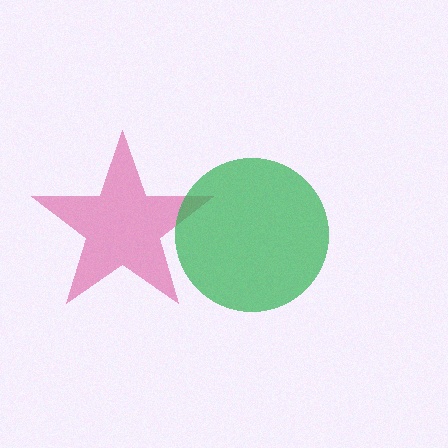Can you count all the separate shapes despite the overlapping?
Yes, there are 2 separate shapes.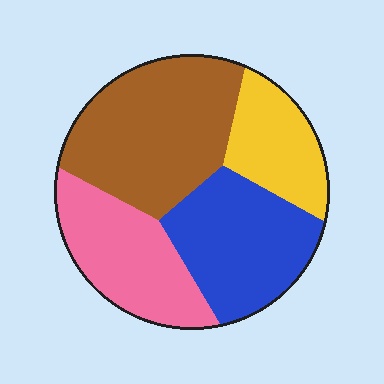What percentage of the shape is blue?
Blue covers around 25% of the shape.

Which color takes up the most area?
Brown, at roughly 35%.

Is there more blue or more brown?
Brown.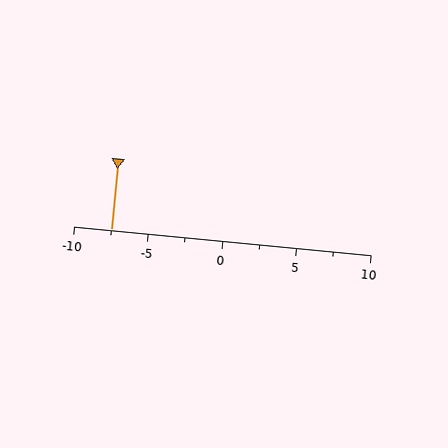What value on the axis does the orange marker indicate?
The marker indicates approximately -7.5.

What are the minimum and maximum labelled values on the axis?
The axis runs from -10 to 10.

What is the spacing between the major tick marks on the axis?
The major ticks are spaced 5 apart.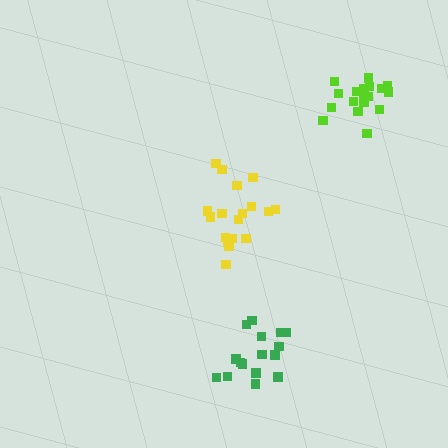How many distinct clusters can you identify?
There are 3 distinct clusters.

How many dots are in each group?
Group 1: 18 dots, Group 2: 16 dots, Group 3: 18 dots (52 total).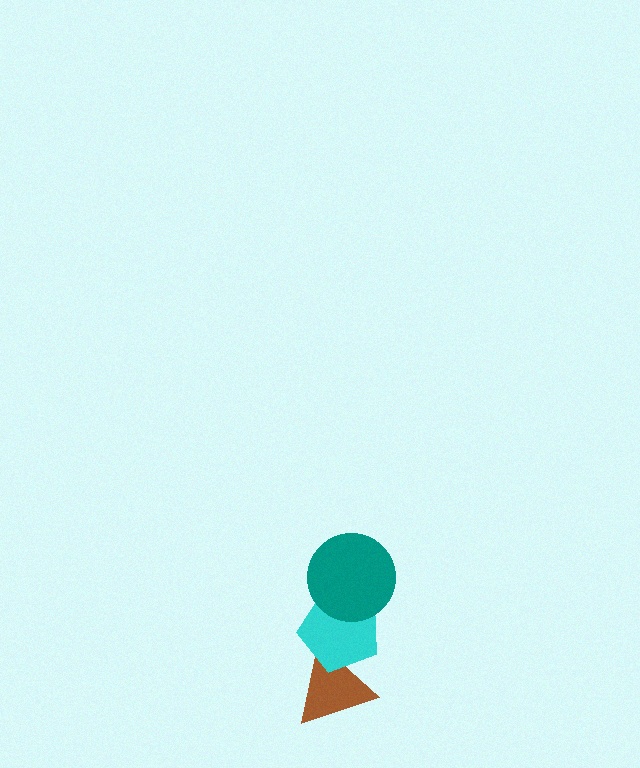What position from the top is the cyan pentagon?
The cyan pentagon is 2nd from the top.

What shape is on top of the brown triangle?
The cyan pentagon is on top of the brown triangle.